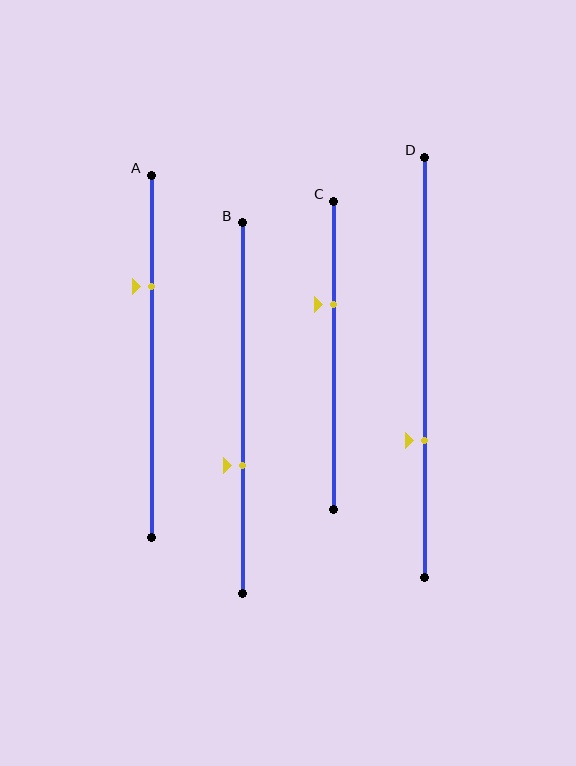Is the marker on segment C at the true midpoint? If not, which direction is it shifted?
No, the marker on segment C is shifted upward by about 17% of the segment length.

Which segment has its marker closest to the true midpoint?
Segment B has its marker closest to the true midpoint.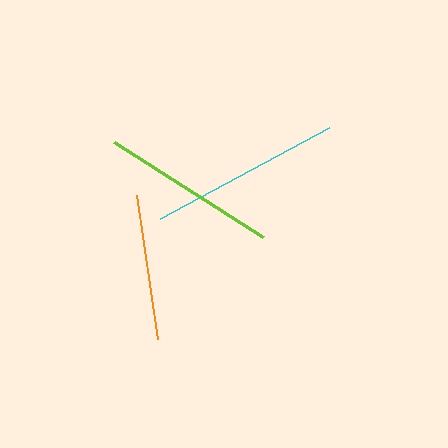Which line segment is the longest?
The cyan line is the longest at approximately 192 pixels.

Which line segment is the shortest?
The orange line is the shortest at approximately 146 pixels.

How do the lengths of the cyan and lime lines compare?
The cyan and lime lines are approximately the same length.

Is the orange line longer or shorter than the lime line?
The lime line is longer than the orange line.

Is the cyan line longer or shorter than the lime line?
The cyan line is longer than the lime line.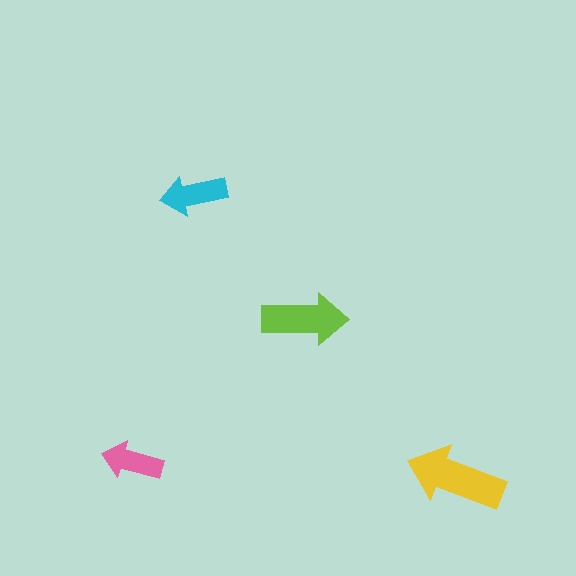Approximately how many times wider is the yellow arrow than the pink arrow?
About 1.5 times wider.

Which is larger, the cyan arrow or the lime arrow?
The lime one.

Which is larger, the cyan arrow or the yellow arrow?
The yellow one.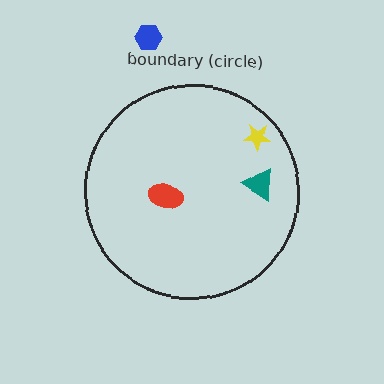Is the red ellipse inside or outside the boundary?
Inside.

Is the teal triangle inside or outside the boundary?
Inside.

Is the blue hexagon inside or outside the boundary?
Outside.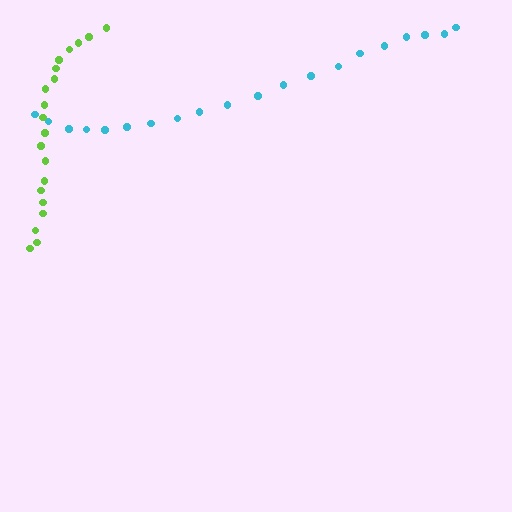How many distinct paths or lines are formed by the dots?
There are 2 distinct paths.